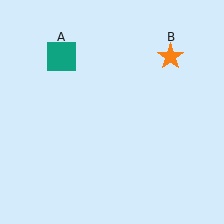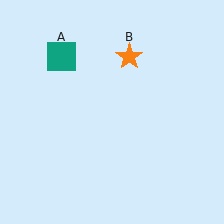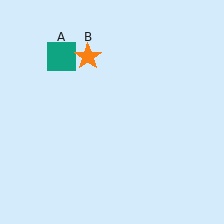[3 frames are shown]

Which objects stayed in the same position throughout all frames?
Teal square (object A) remained stationary.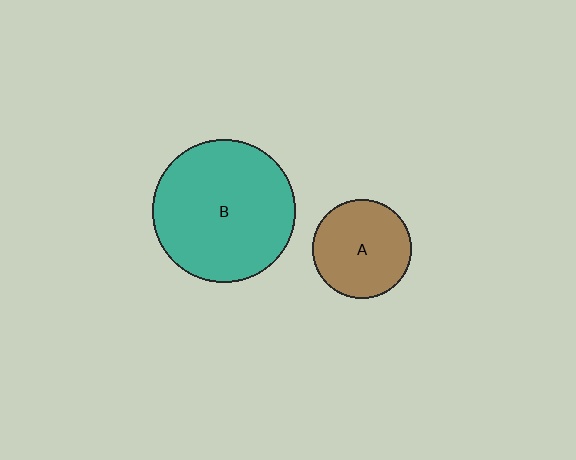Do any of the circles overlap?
No, none of the circles overlap.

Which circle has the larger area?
Circle B (teal).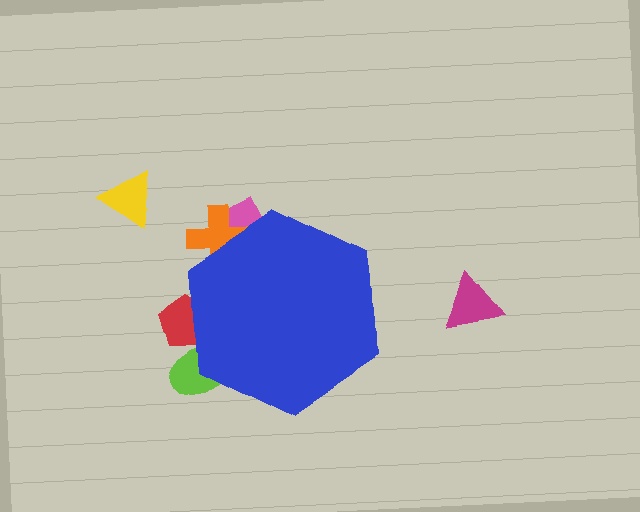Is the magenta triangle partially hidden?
No, the magenta triangle is fully visible.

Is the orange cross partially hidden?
Yes, the orange cross is partially hidden behind the blue hexagon.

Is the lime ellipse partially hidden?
Yes, the lime ellipse is partially hidden behind the blue hexagon.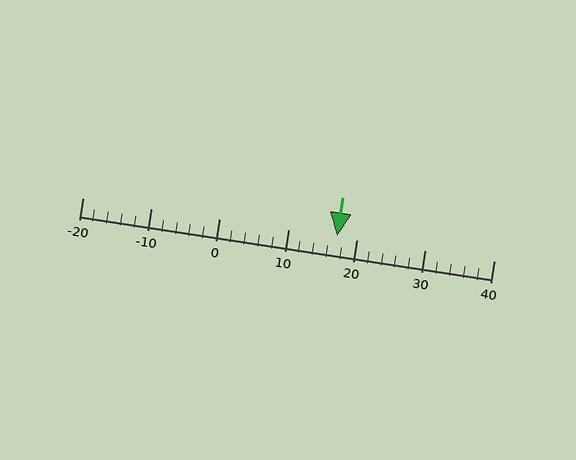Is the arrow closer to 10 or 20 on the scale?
The arrow is closer to 20.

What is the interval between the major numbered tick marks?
The major tick marks are spaced 10 units apart.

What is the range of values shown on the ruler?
The ruler shows values from -20 to 40.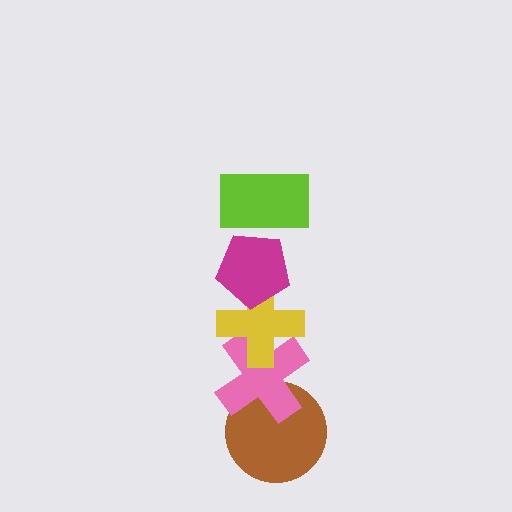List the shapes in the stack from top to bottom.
From top to bottom: the lime rectangle, the magenta pentagon, the yellow cross, the pink cross, the brown circle.